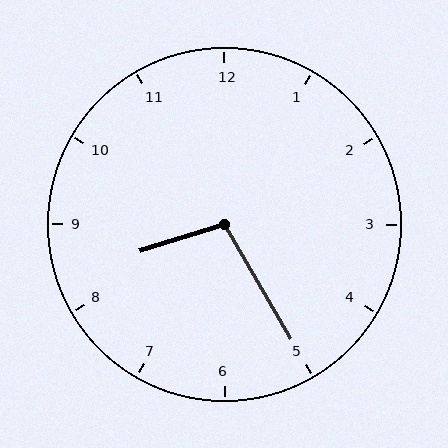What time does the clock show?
8:25.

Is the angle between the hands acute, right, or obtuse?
It is obtuse.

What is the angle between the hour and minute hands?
Approximately 102 degrees.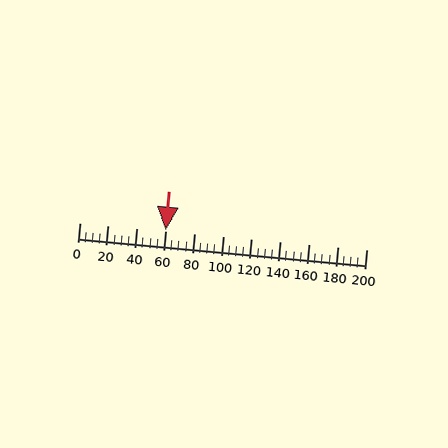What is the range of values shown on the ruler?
The ruler shows values from 0 to 200.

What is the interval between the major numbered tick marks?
The major tick marks are spaced 20 units apart.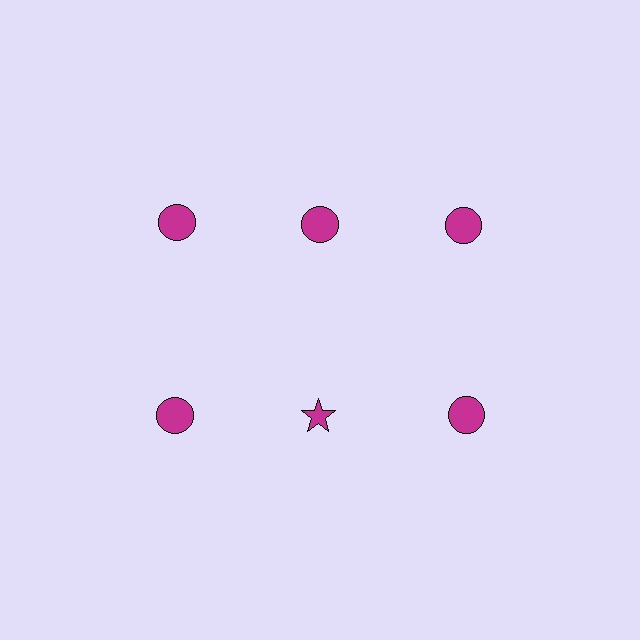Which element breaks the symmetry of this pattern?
The magenta star in the second row, second from left column breaks the symmetry. All other shapes are magenta circles.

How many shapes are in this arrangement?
There are 6 shapes arranged in a grid pattern.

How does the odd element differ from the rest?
It has a different shape: star instead of circle.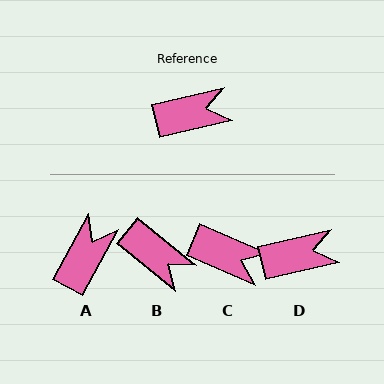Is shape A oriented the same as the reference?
No, it is off by about 47 degrees.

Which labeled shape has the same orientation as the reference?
D.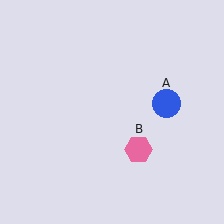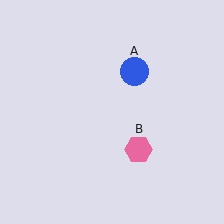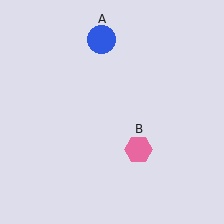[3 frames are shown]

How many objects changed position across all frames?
1 object changed position: blue circle (object A).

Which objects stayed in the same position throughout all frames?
Pink hexagon (object B) remained stationary.